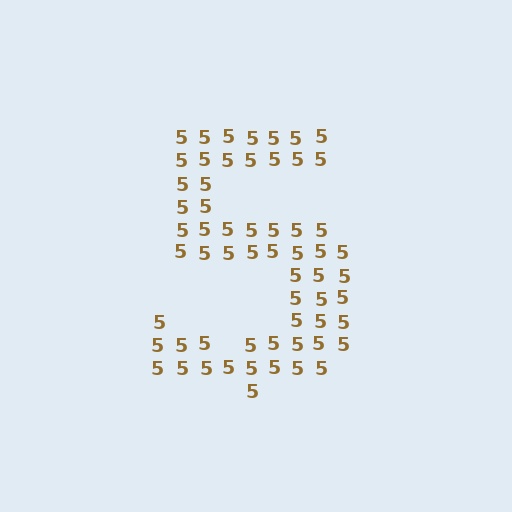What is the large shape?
The large shape is the digit 5.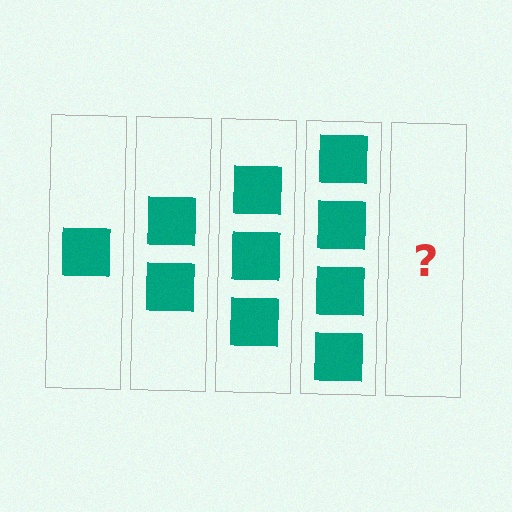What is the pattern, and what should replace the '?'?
The pattern is that each step adds one more square. The '?' should be 5 squares.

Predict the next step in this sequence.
The next step is 5 squares.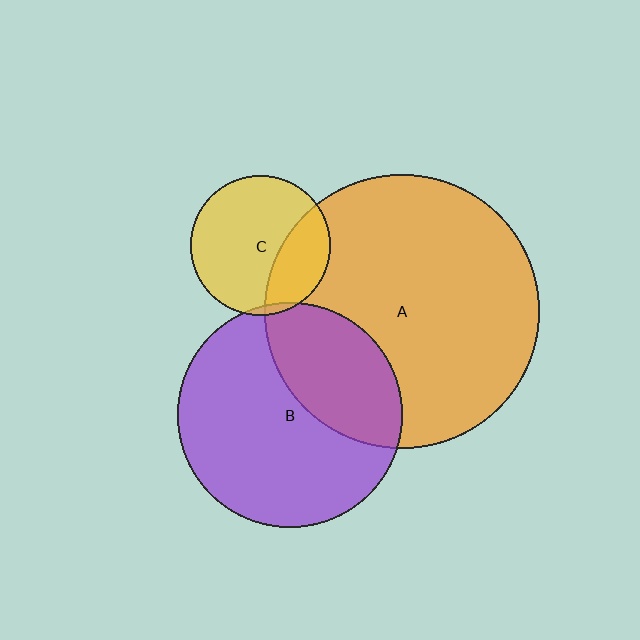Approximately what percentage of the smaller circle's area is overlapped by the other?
Approximately 5%.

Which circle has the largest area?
Circle A (orange).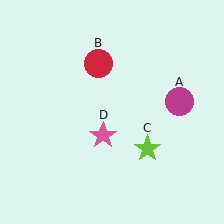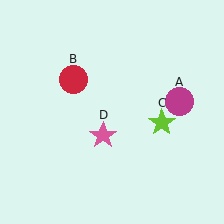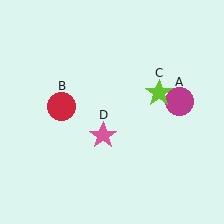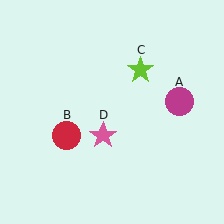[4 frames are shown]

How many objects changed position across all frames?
2 objects changed position: red circle (object B), lime star (object C).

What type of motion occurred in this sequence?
The red circle (object B), lime star (object C) rotated counterclockwise around the center of the scene.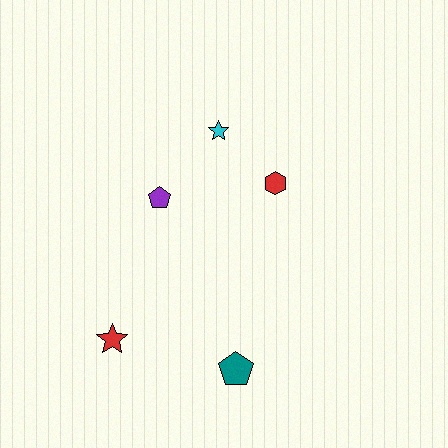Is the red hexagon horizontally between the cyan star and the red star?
No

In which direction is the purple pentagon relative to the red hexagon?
The purple pentagon is to the left of the red hexagon.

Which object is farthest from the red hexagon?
The red star is farthest from the red hexagon.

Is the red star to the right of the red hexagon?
No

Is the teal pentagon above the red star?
No